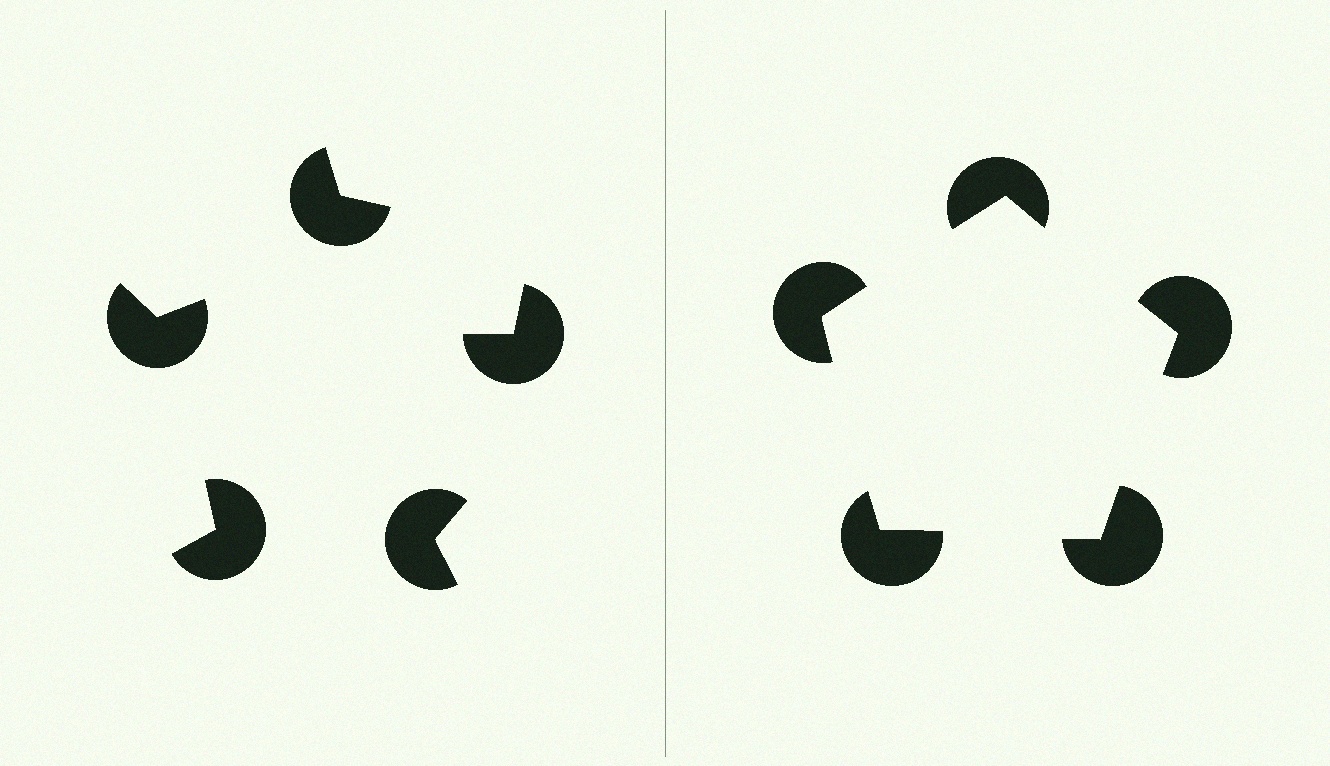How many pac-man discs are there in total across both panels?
10 — 5 on each side.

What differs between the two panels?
The pac-man discs are positioned identically on both sides; only the wedge orientations differ. On the right they align to a pentagon; on the left they are misaligned.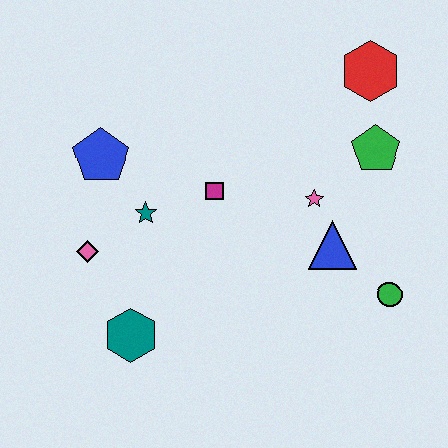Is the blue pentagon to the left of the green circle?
Yes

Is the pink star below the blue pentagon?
Yes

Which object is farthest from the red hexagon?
The teal hexagon is farthest from the red hexagon.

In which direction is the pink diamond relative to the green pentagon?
The pink diamond is to the left of the green pentagon.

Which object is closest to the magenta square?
The teal star is closest to the magenta square.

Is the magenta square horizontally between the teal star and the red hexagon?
Yes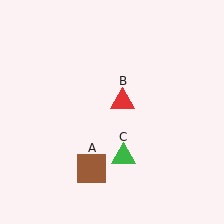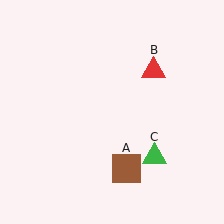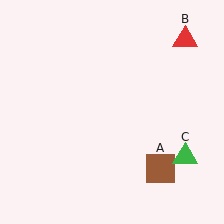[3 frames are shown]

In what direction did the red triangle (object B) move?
The red triangle (object B) moved up and to the right.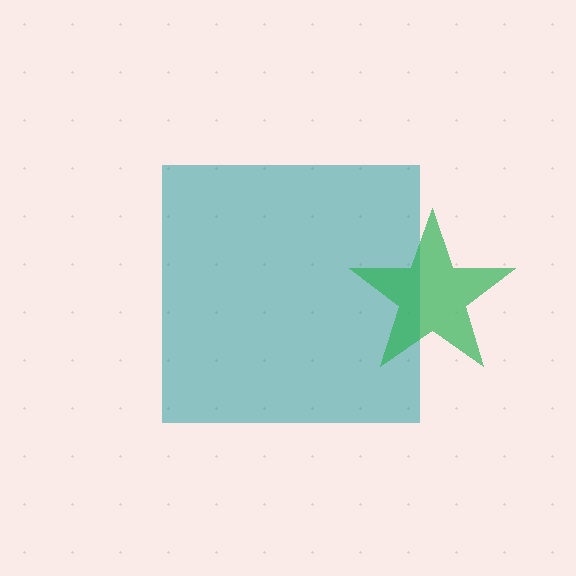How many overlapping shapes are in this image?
There are 2 overlapping shapes in the image.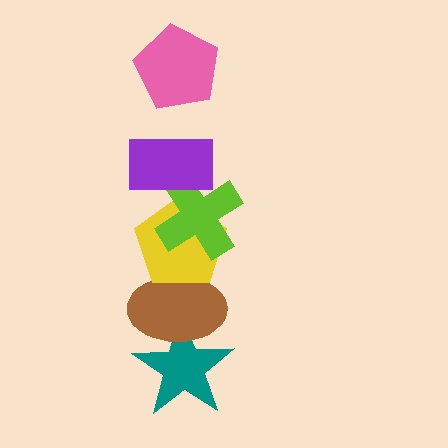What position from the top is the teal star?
The teal star is 6th from the top.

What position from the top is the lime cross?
The lime cross is 3rd from the top.